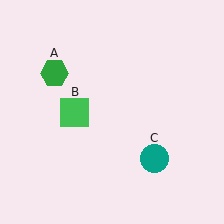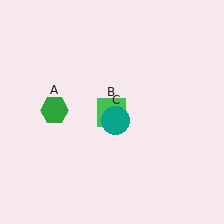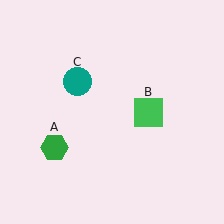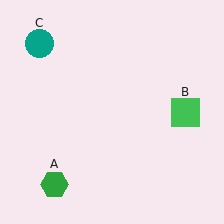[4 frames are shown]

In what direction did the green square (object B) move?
The green square (object B) moved right.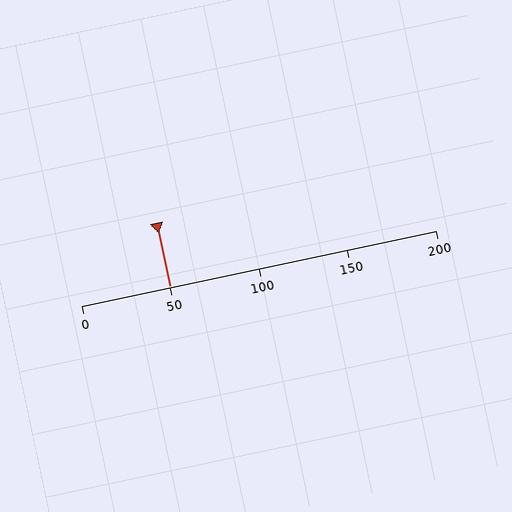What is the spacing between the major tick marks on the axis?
The major ticks are spaced 50 apart.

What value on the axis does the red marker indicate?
The marker indicates approximately 50.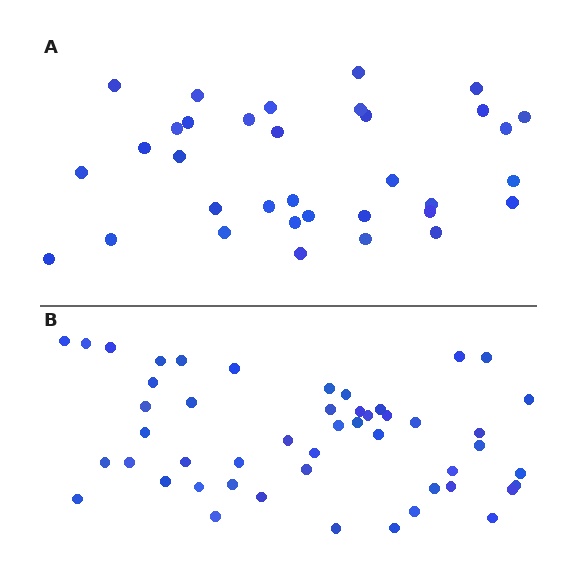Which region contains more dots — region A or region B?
Region B (the bottom region) has more dots.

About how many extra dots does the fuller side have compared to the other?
Region B has approximately 15 more dots than region A.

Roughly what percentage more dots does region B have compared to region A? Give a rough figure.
About 45% more.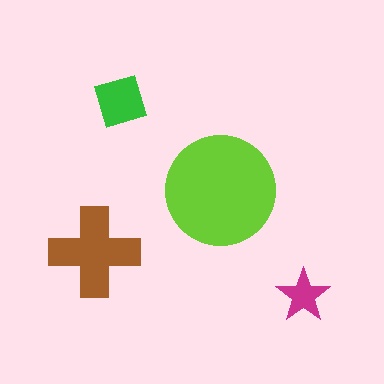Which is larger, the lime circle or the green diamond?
The lime circle.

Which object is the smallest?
The magenta star.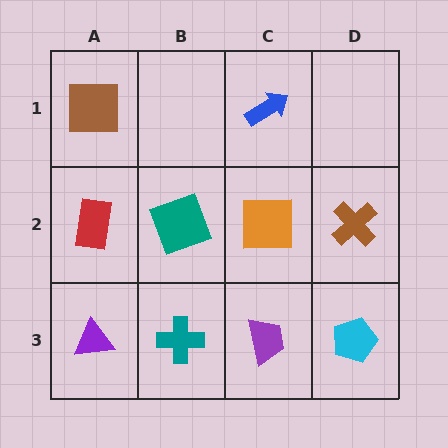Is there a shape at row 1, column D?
No, that cell is empty.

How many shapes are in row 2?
4 shapes.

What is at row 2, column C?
An orange square.